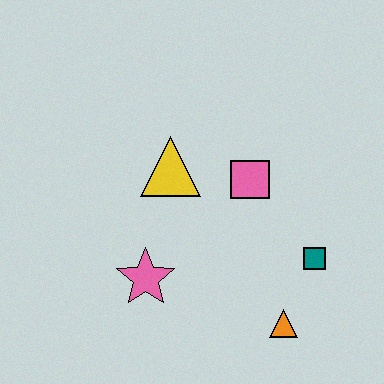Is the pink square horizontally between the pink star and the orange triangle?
Yes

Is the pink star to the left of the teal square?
Yes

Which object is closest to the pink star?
The yellow triangle is closest to the pink star.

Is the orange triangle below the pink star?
Yes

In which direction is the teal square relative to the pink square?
The teal square is below the pink square.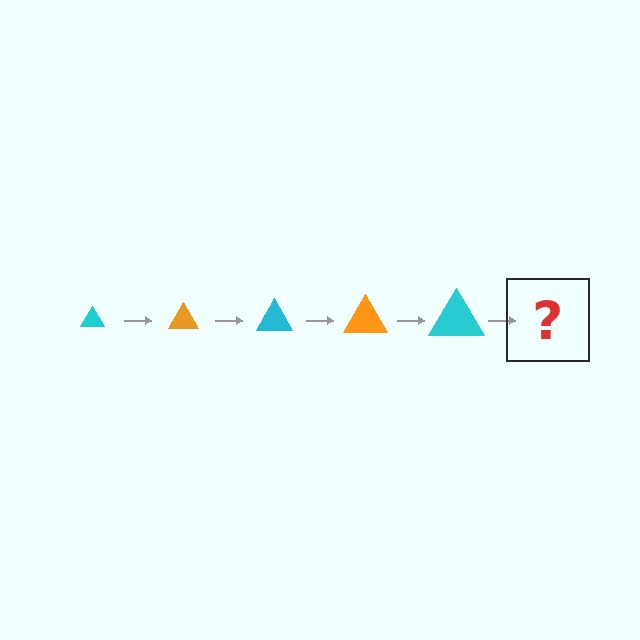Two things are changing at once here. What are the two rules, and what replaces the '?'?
The two rules are that the triangle grows larger each step and the color cycles through cyan and orange. The '?' should be an orange triangle, larger than the previous one.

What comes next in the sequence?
The next element should be an orange triangle, larger than the previous one.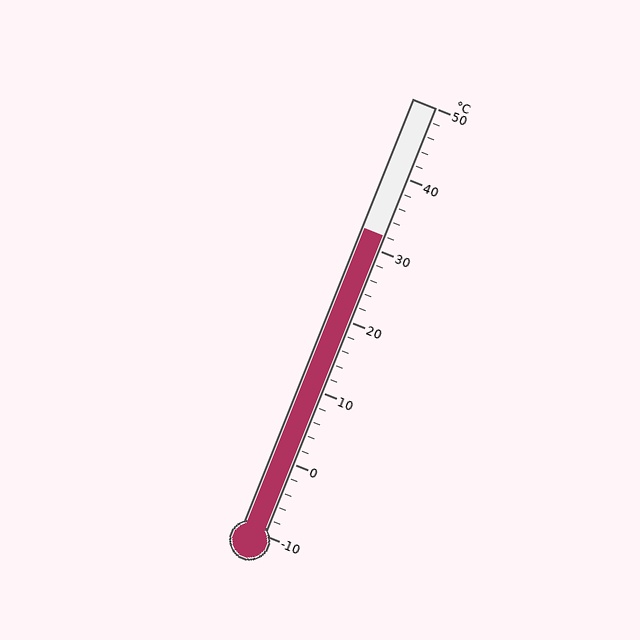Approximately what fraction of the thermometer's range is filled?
The thermometer is filled to approximately 70% of its range.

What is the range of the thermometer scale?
The thermometer scale ranges from -10°C to 50°C.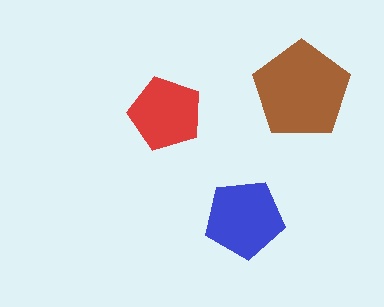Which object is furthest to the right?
The brown pentagon is rightmost.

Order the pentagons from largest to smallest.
the brown one, the blue one, the red one.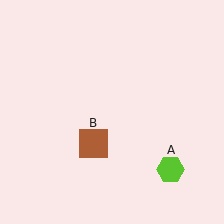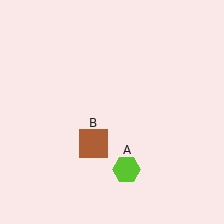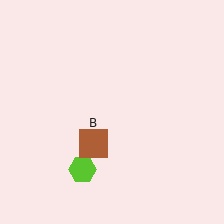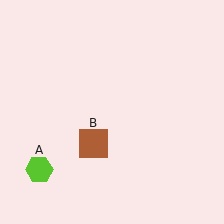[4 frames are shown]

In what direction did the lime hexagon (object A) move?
The lime hexagon (object A) moved left.